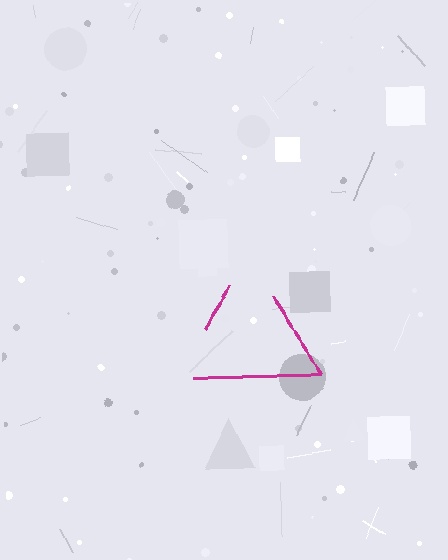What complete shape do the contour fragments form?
The contour fragments form a triangle.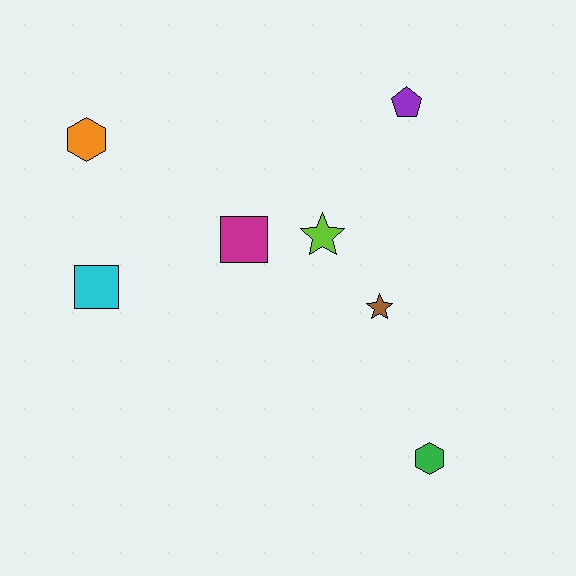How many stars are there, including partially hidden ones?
There are 2 stars.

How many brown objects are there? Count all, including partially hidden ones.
There is 1 brown object.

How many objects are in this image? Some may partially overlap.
There are 7 objects.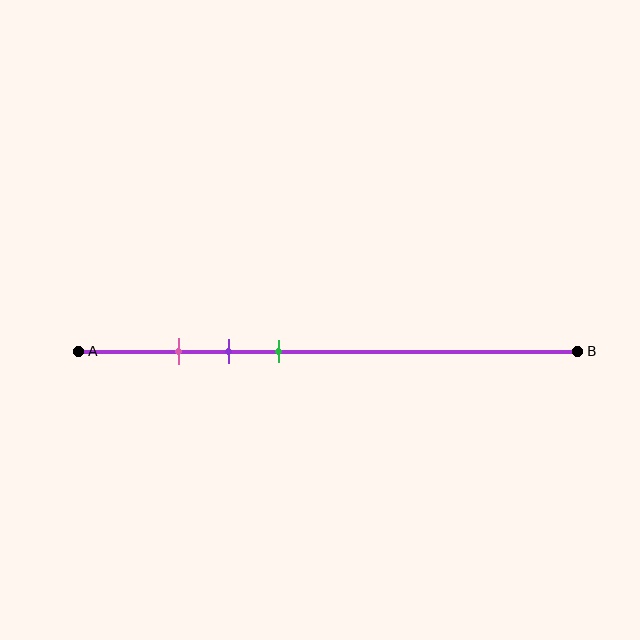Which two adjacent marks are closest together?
The pink and purple marks are the closest adjacent pair.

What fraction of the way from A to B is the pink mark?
The pink mark is approximately 20% (0.2) of the way from A to B.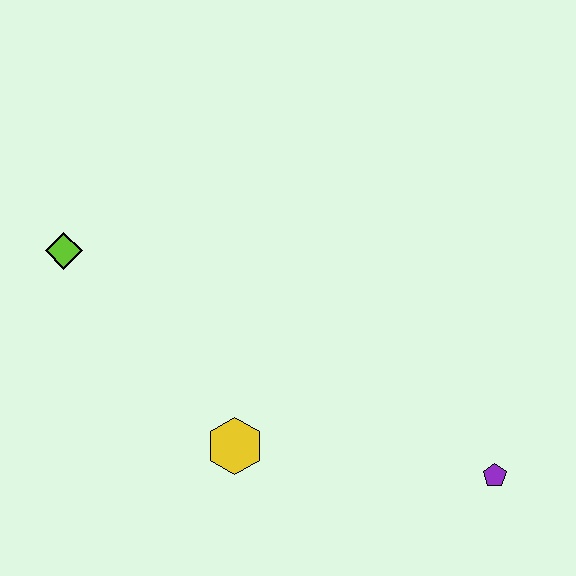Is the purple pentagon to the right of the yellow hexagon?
Yes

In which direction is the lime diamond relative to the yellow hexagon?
The lime diamond is above the yellow hexagon.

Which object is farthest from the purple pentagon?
The lime diamond is farthest from the purple pentagon.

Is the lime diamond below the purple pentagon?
No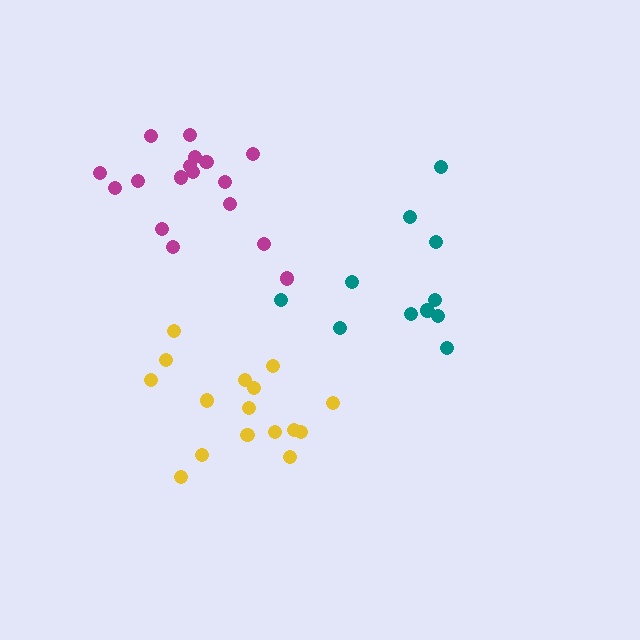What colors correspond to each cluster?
The clusters are colored: yellow, teal, magenta.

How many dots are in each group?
Group 1: 16 dots, Group 2: 12 dots, Group 3: 17 dots (45 total).